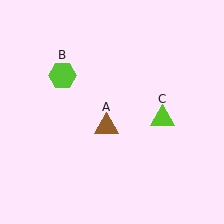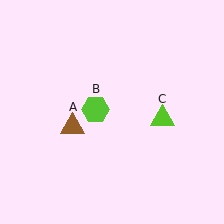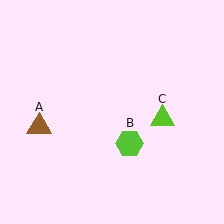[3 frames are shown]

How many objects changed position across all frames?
2 objects changed position: brown triangle (object A), lime hexagon (object B).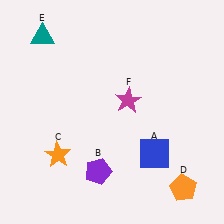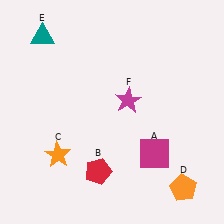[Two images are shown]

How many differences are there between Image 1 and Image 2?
There are 2 differences between the two images.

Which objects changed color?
A changed from blue to magenta. B changed from purple to red.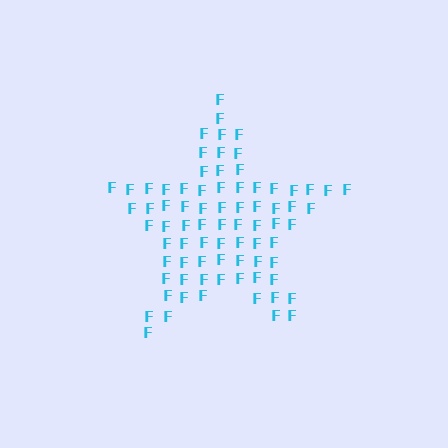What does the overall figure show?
The overall figure shows a star.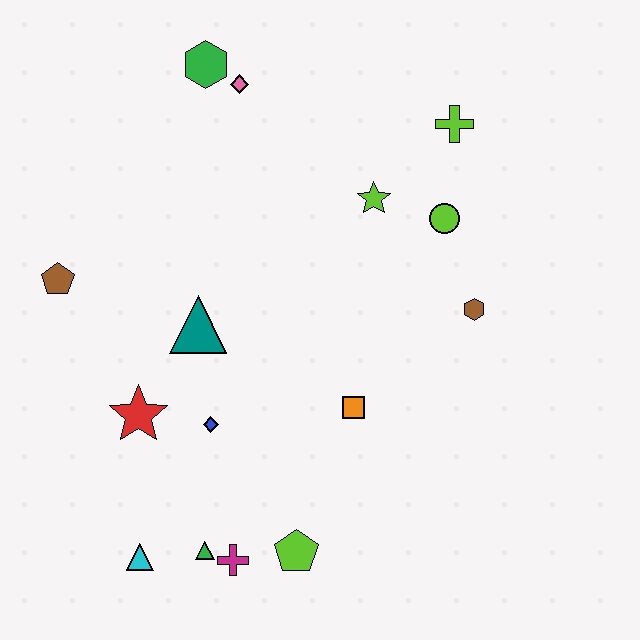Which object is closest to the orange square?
The blue diamond is closest to the orange square.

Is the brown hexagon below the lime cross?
Yes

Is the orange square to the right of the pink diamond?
Yes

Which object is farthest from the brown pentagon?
The lime cross is farthest from the brown pentagon.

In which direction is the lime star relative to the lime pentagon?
The lime star is above the lime pentagon.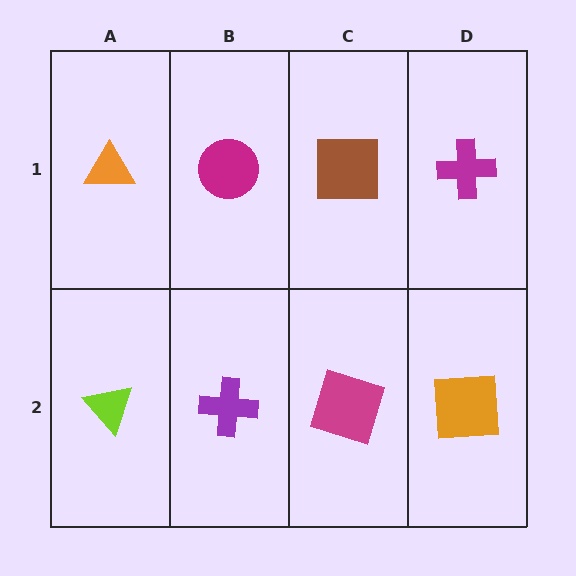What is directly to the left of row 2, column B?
A lime triangle.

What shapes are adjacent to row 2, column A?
An orange triangle (row 1, column A), a purple cross (row 2, column B).